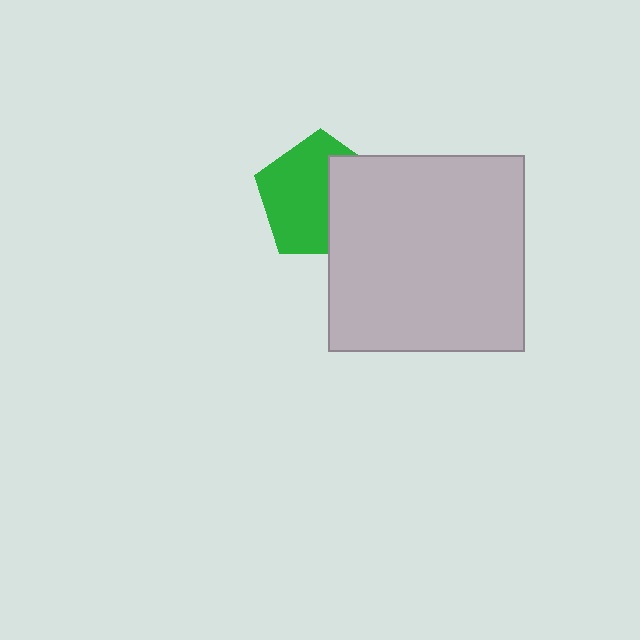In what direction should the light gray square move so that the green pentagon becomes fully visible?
The light gray square should move right. That is the shortest direction to clear the overlap and leave the green pentagon fully visible.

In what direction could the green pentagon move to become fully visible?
The green pentagon could move left. That would shift it out from behind the light gray square entirely.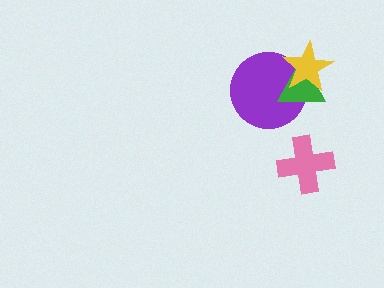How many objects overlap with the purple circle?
2 objects overlap with the purple circle.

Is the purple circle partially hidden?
Yes, it is partially covered by another shape.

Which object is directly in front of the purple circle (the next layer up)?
The green triangle is directly in front of the purple circle.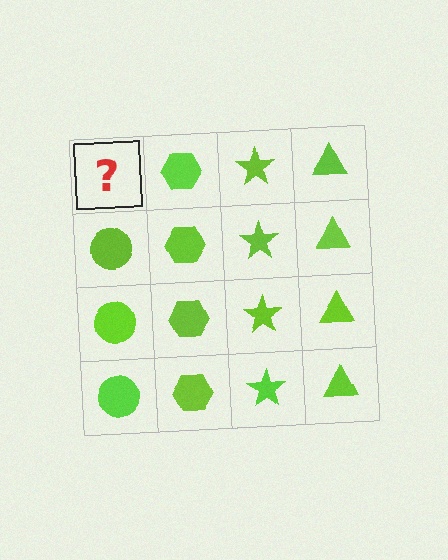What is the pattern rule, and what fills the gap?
The rule is that each column has a consistent shape. The gap should be filled with a lime circle.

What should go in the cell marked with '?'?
The missing cell should contain a lime circle.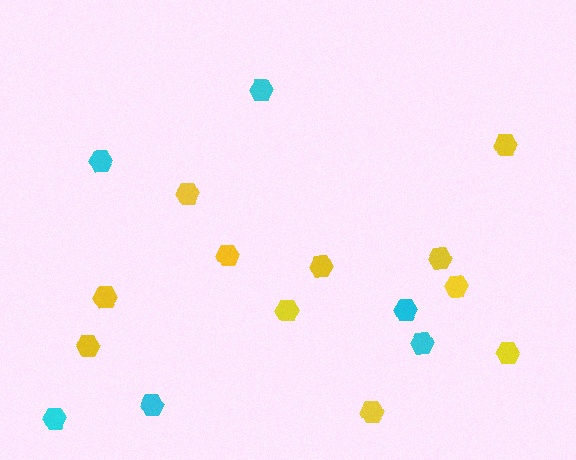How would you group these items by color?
There are 2 groups: one group of yellow hexagons (11) and one group of cyan hexagons (6).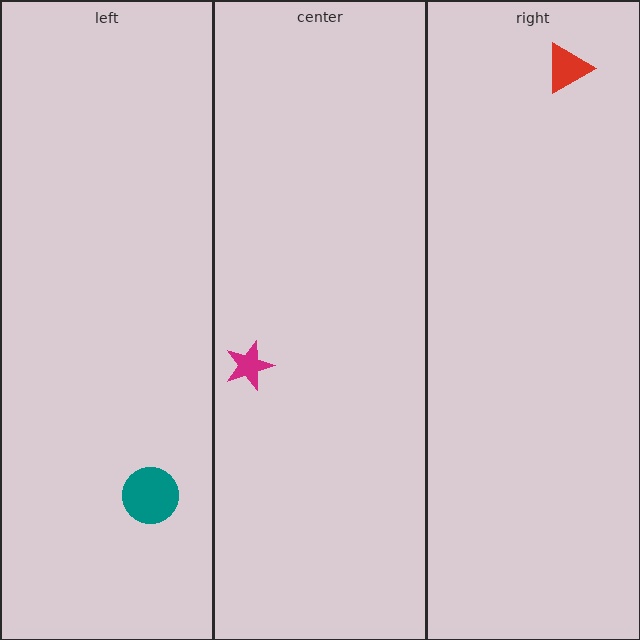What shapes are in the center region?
The magenta star.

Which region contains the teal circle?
The left region.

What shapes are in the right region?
The red triangle.